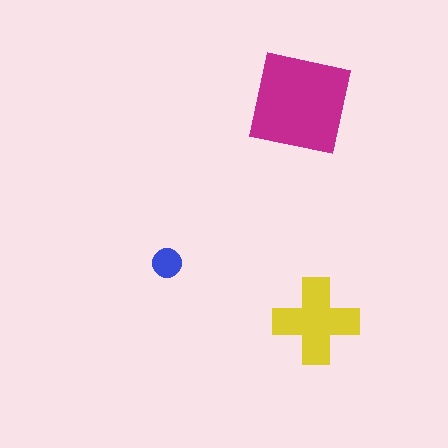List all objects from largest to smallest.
The magenta square, the yellow cross, the blue circle.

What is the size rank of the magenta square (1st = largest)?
1st.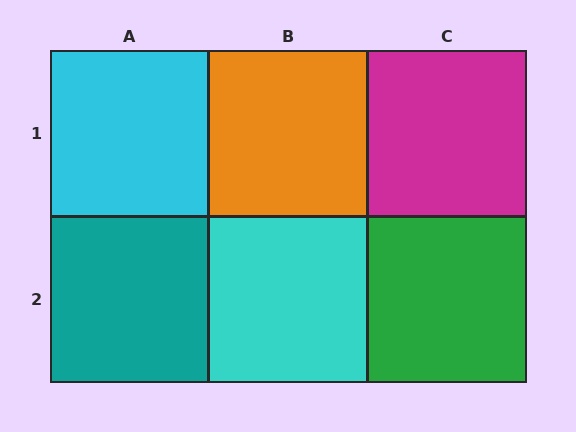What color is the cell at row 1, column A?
Cyan.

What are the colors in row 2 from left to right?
Teal, cyan, green.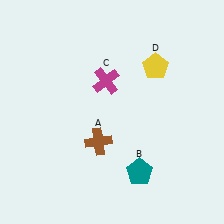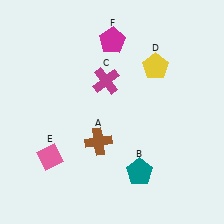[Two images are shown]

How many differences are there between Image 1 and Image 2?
There are 2 differences between the two images.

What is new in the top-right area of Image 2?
A magenta pentagon (F) was added in the top-right area of Image 2.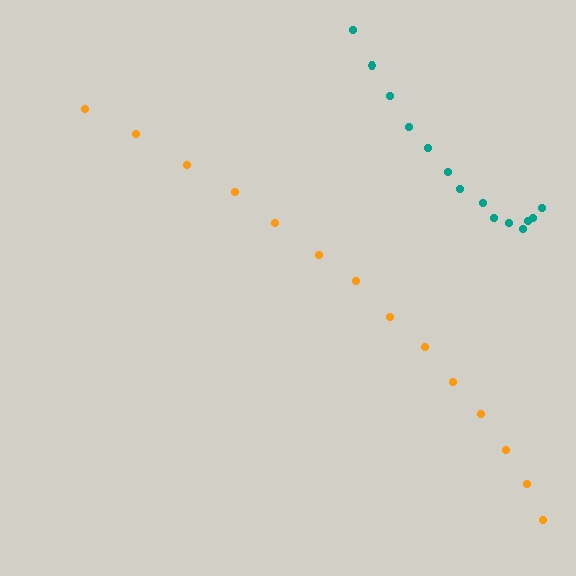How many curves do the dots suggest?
There are 2 distinct paths.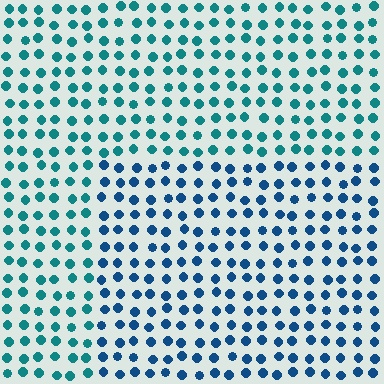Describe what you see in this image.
The image is filled with small teal elements in a uniform arrangement. A rectangle-shaped region is visible where the elements are tinted to a slightly different hue, forming a subtle color boundary.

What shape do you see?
I see a rectangle.